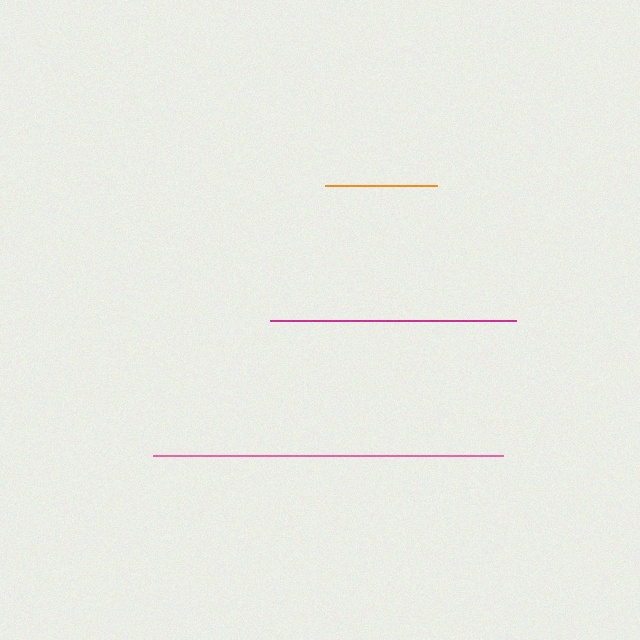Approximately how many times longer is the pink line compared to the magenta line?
The pink line is approximately 1.4 times the length of the magenta line.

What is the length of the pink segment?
The pink segment is approximately 350 pixels long.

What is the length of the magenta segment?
The magenta segment is approximately 246 pixels long.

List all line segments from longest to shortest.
From longest to shortest: pink, magenta, orange.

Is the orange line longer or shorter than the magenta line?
The magenta line is longer than the orange line.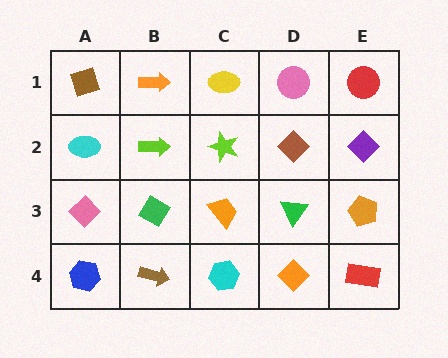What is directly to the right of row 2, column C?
A brown diamond.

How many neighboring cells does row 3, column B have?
4.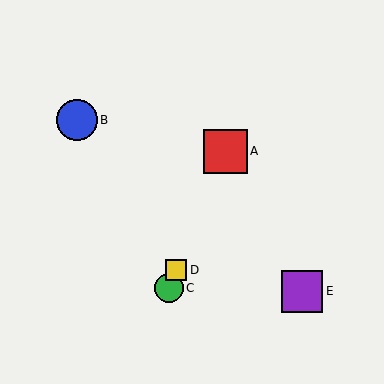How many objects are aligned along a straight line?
3 objects (A, C, D) are aligned along a straight line.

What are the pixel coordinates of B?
Object B is at (77, 120).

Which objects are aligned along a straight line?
Objects A, C, D are aligned along a straight line.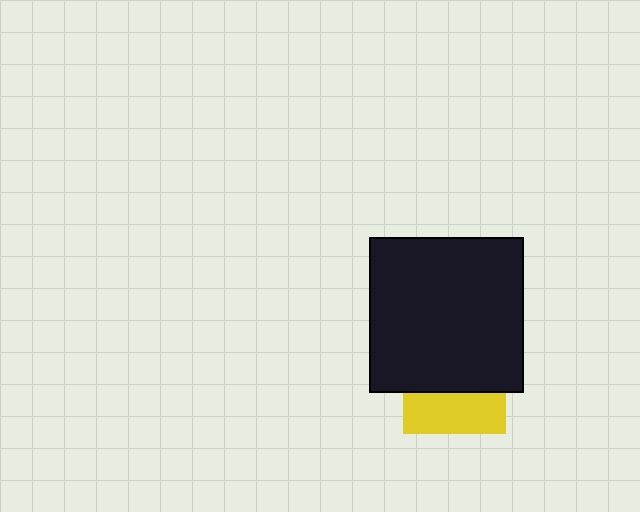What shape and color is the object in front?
The object in front is a black square.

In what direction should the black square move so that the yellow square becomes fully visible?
The black square should move up. That is the shortest direction to clear the overlap and leave the yellow square fully visible.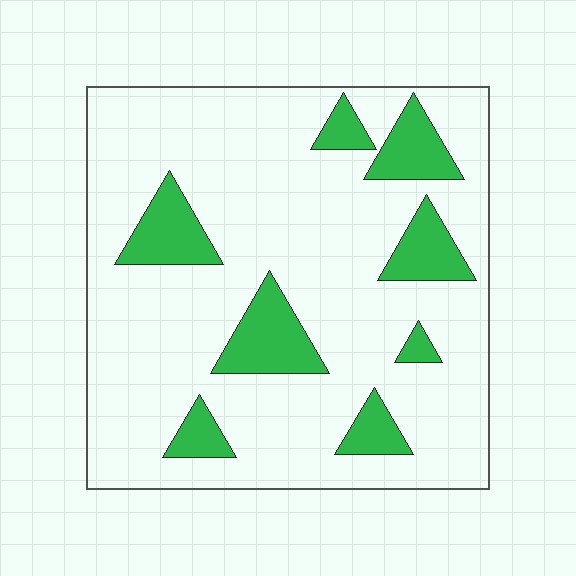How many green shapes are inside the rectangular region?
8.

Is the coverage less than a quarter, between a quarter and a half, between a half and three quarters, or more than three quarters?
Less than a quarter.